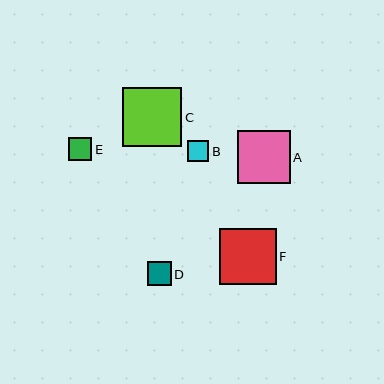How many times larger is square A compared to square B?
Square A is approximately 2.4 times the size of square B.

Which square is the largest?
Square C is the largest with a size of approximately 59 pixels.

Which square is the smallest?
Square B is the smallest with a size of approximately 22 pixels.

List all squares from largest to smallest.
From largest to smallest: C, F, A, D, E, B.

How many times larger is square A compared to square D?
Square A is approximately 2.2 times the size of square D.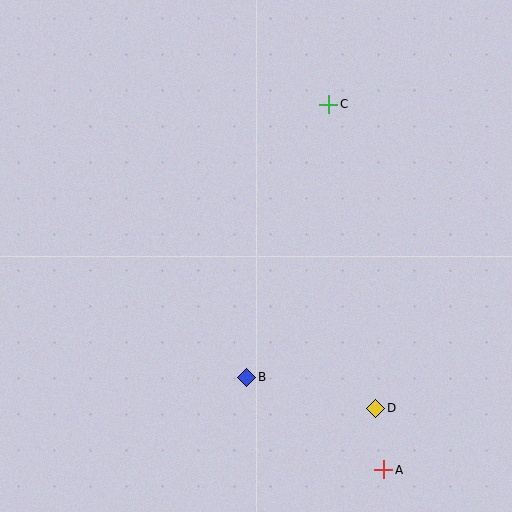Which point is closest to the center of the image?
Point B at (247, 377) is closest to the center.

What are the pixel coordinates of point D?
Point D is at (376, 408).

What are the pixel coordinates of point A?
Point A is at (384, 470).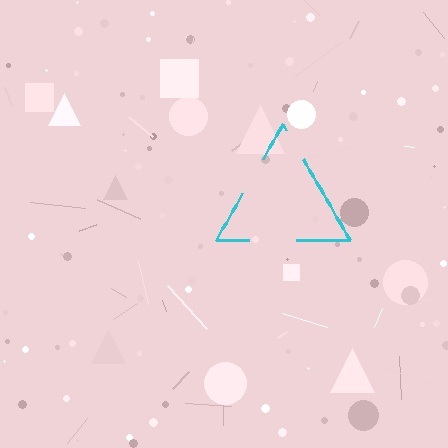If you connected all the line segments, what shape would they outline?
They would outline a triangle.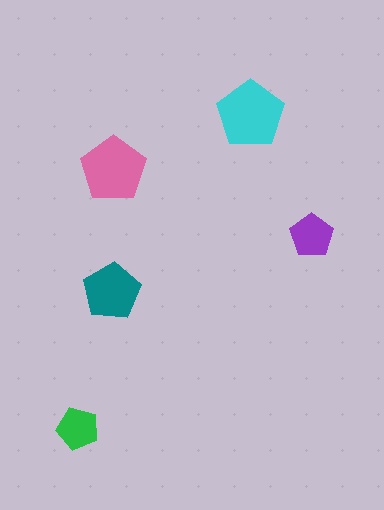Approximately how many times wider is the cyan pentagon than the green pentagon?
About 1.5 times wider.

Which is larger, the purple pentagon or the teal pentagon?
The teal one.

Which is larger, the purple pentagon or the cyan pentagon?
The cyan one.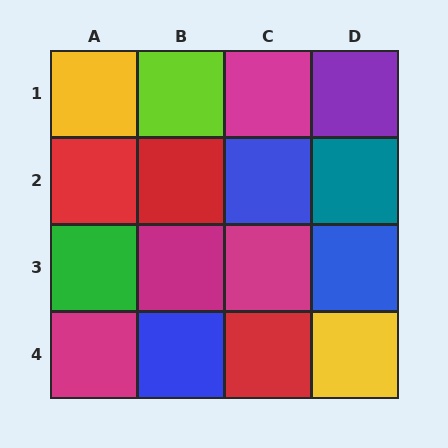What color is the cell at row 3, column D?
Blue.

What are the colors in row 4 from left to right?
Magenta, blue, red, yellow.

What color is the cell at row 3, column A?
Green.